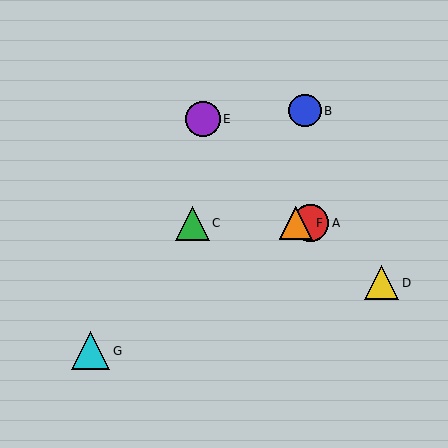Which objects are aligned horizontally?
Objects A, C, F are aligned horizontally.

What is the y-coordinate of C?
Object C is at y≈223.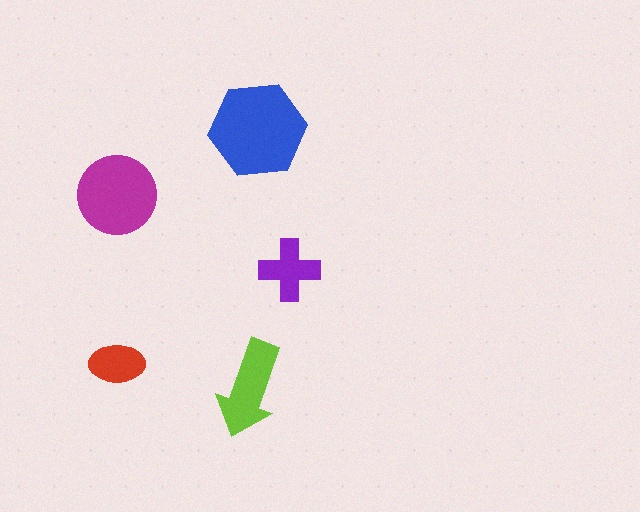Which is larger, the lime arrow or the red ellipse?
The lime arrow.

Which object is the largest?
The blue hexagon.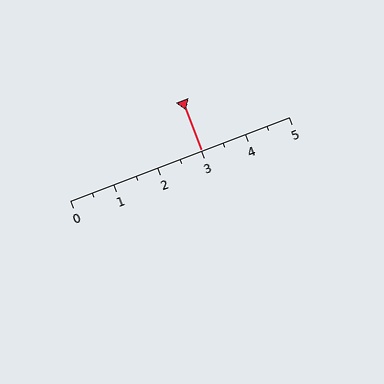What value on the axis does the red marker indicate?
The marker indicates approximately 3.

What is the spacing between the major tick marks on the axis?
The major ticks are spaced 1 apart.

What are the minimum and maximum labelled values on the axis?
The axis runs from 0 to 5.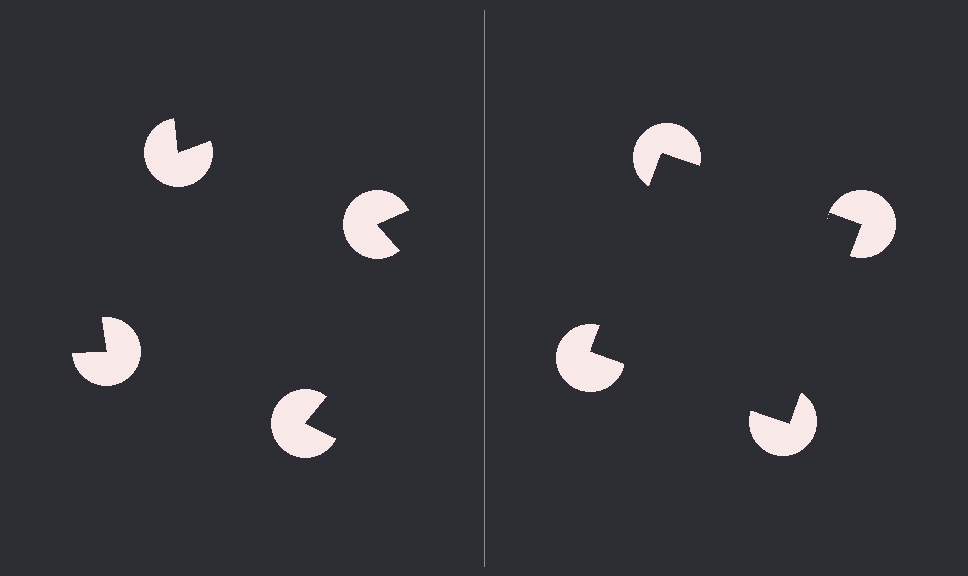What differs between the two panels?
The pac-man discs are positioned identically on both sides; only the wedge orientations differ. On the right they align to a square; on the left they are misaligned.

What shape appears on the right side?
An illusory square.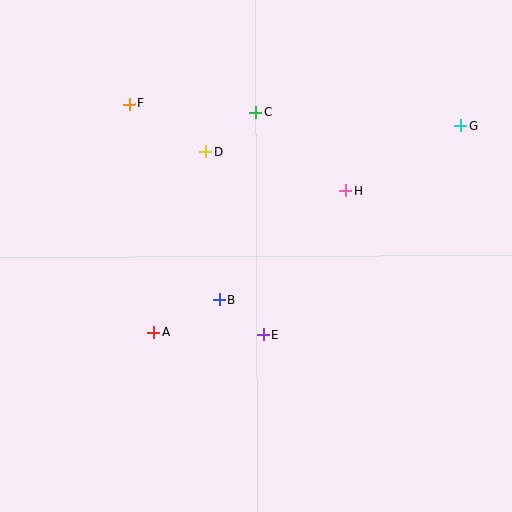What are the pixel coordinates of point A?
Point A is at (154, 333).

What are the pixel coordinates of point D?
Point D is at (205, 152).